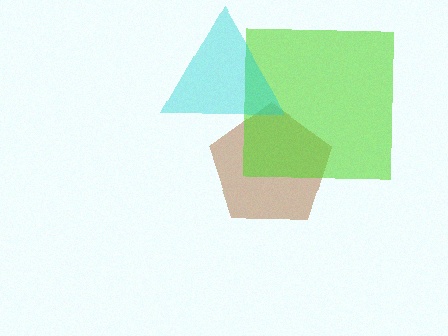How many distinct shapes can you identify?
There are 3 distinct shapes: a brown pentagon, a lime square, a cyan triangle.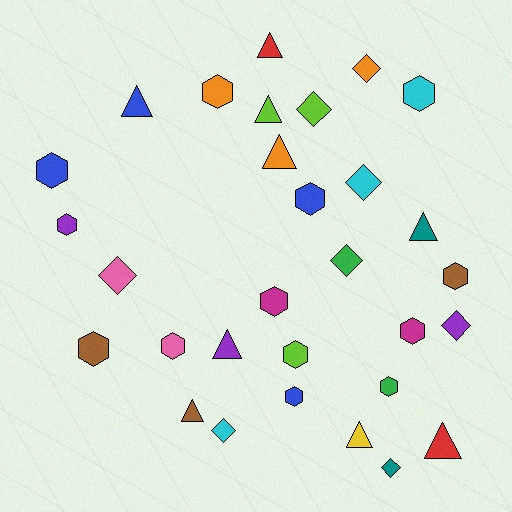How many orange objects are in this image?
There are 3 orange objects.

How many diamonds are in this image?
There are 8 diamonds.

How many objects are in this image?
There are 30 objects.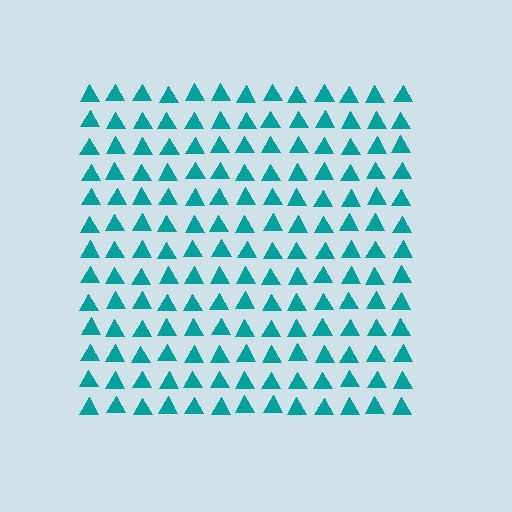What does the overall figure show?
The overall figure shows a square.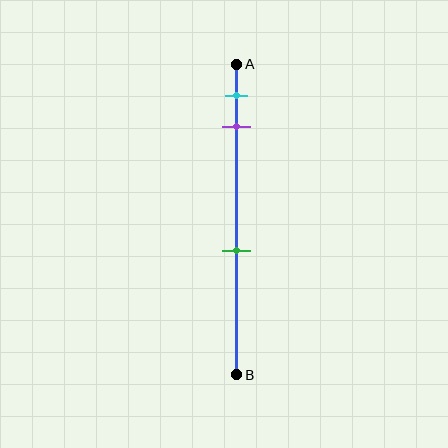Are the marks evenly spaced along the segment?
No, the marks are not evenly spaced.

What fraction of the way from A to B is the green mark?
The green mark is approximately 60% (0.6) of the way from A to B.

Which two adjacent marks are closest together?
The cyan and purple marks are the closest adjacent pair.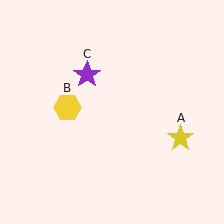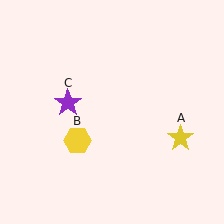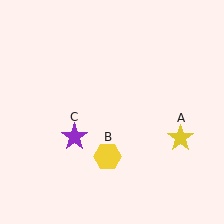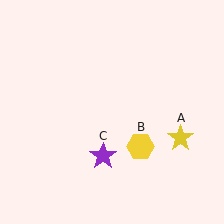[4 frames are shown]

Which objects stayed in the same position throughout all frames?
Yellow star (object A) remained stationary.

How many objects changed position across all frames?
2 objects changed position: yellow hexagon (object B), purple star (object C).